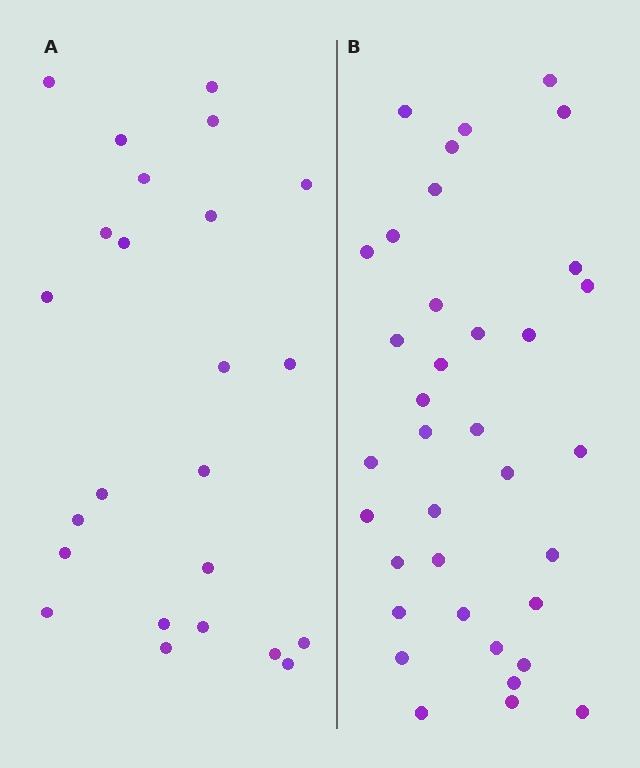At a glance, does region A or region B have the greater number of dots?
Region B (the right region) has more dots.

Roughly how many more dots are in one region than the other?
Region B has roughly 12 or so more dots than region A.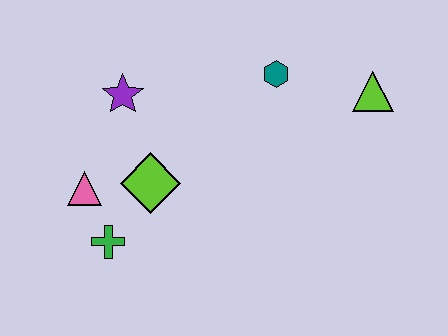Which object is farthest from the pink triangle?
The lime triangle is farthest from the pink triangle.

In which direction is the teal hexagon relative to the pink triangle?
The teal hexagon is to the right of the pink triangle.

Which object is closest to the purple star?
The lime diamond is closest to the purple star.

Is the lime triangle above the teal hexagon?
No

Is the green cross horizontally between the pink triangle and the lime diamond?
Yes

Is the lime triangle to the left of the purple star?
No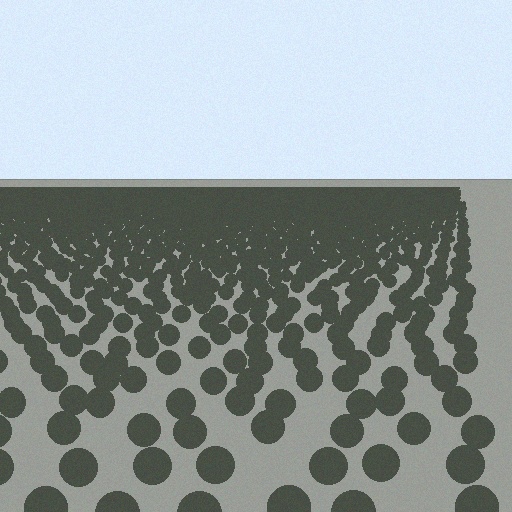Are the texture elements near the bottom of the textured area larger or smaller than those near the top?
Larger. Near the bottom, elements are closer to the viewer and appear at a bigger on-screen size.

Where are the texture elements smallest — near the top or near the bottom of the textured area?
Near the top.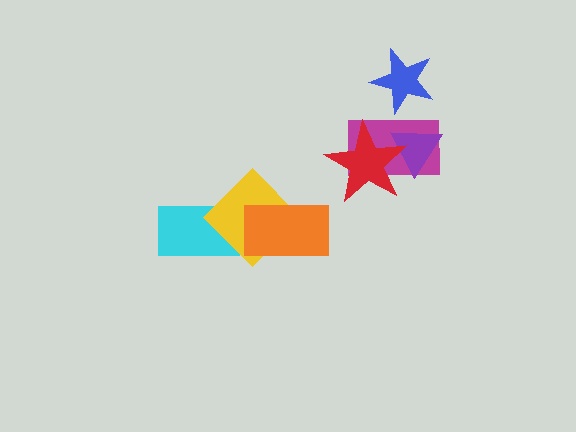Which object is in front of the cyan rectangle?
The yellow diamond is in front of the cyan rectangle.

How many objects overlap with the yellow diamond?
2 objects overlap with the yellow diamond.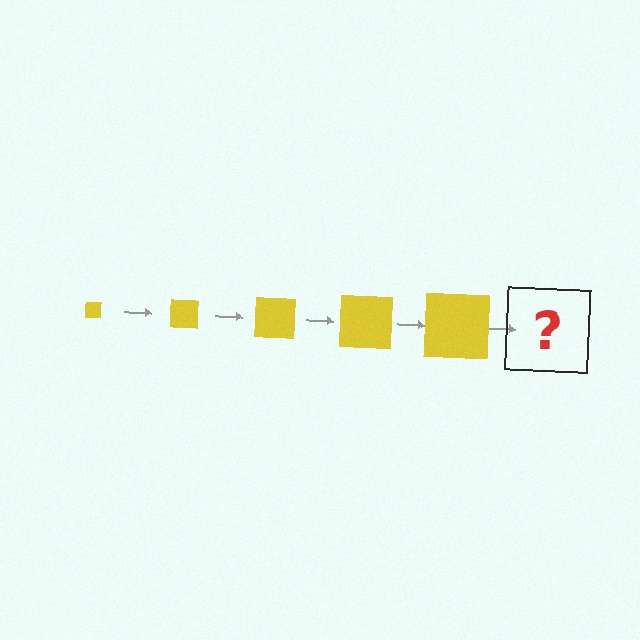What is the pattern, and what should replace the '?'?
The pattern is that the square gets progressively larger each step. The '?' should be a yellow square, larger than the previous one.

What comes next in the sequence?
The next element should be a yellow square, larger than the previous one.